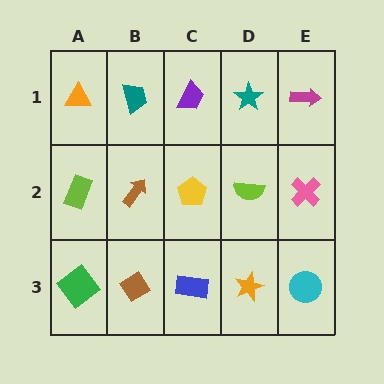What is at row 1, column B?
A teal trapezoid.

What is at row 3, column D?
An orange star.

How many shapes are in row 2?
5 shapes.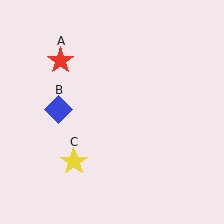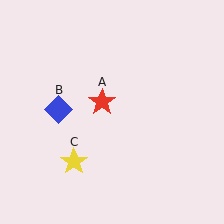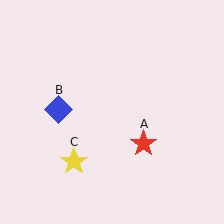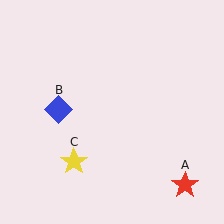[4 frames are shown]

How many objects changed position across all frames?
1 object changed position: red star (object A).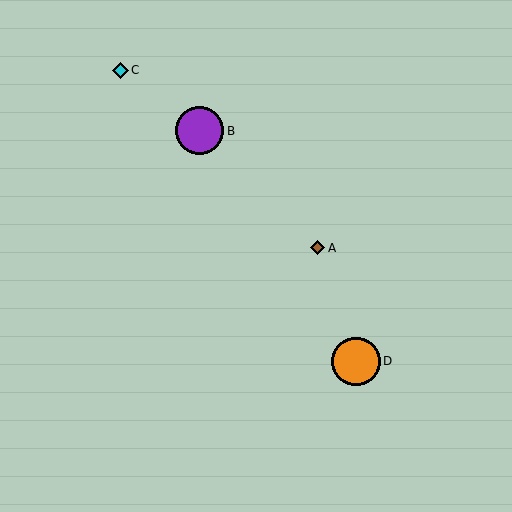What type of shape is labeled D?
Shape D is an orange circle.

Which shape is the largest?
The orange circle (labeled D) is the largest.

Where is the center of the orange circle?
The center of the orange circle is at (356, 361).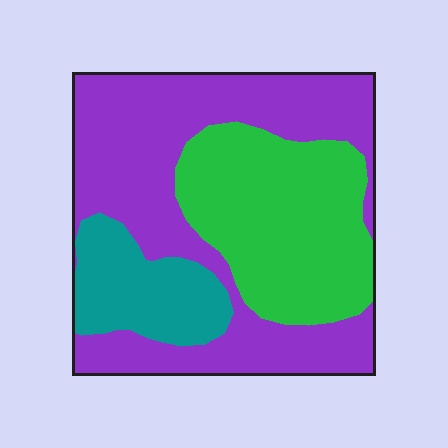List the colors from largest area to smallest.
From largest to smallest: purple, green, teal.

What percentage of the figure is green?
Green takes up between a quarter and a half of the figure.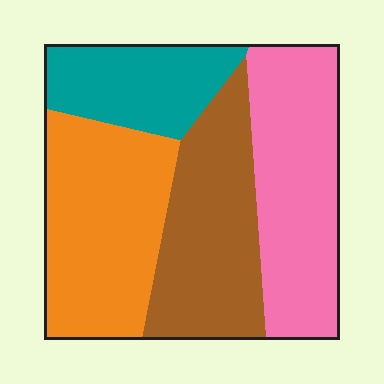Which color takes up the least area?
Teal, at roughly 15%.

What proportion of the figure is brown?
Brown takes up between a quarter and a half of the figure.